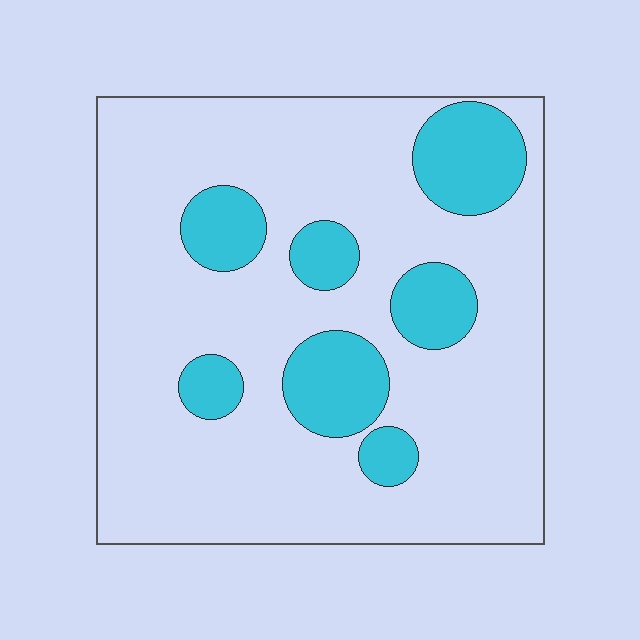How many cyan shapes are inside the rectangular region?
7.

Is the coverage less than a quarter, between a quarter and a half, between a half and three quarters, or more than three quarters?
Less than a quarter.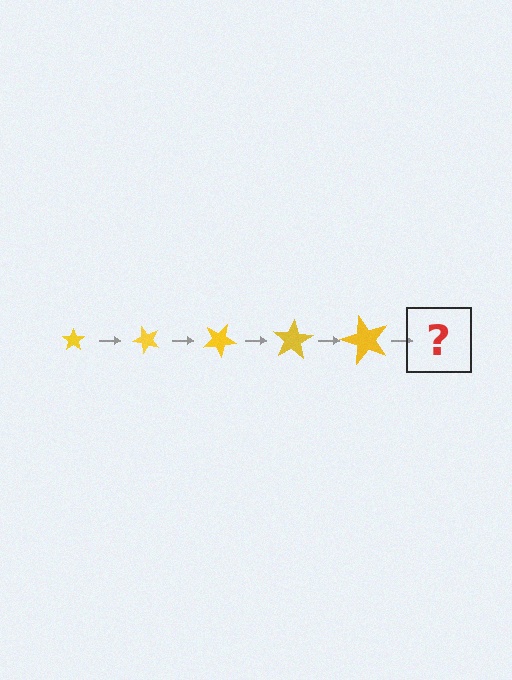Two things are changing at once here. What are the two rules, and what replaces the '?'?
The two rules are that the star grows larger each step and it rotates 50 degrees each step. The '?' should be a star, larger than the previous one and rotated 250 degrees from the start.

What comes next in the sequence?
The next element should be a star, larger than the previous one and rotated 250 degrees from the start.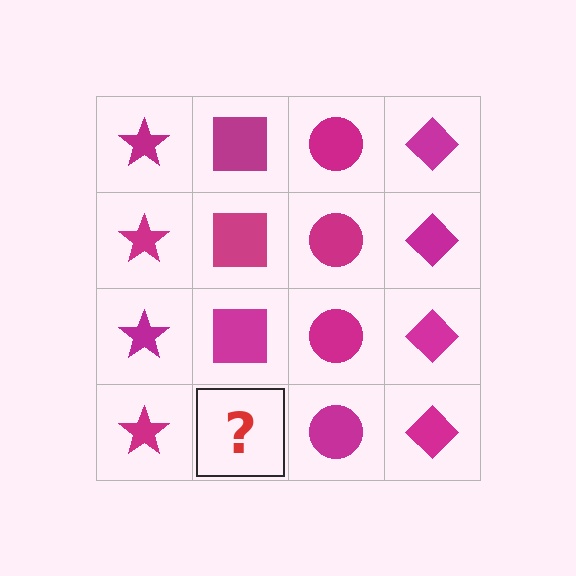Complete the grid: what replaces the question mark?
The question mark should be replaced with a magenta square.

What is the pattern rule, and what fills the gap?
The rule is that each column has a consistent shape. The gap should be filled with a magenta square.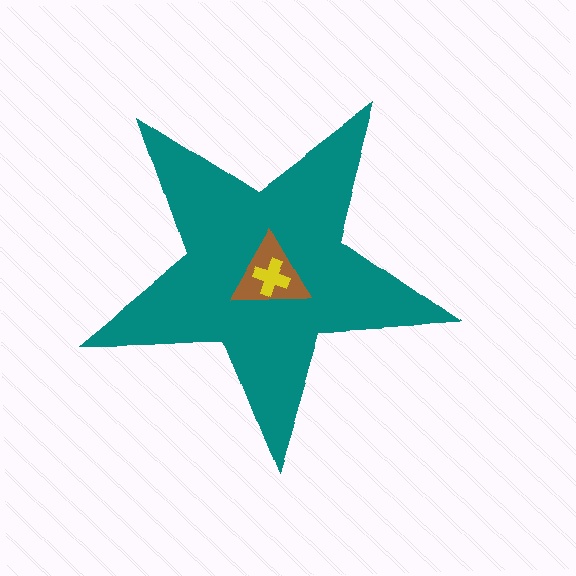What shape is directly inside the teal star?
The brown triangle.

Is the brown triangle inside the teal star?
Yes.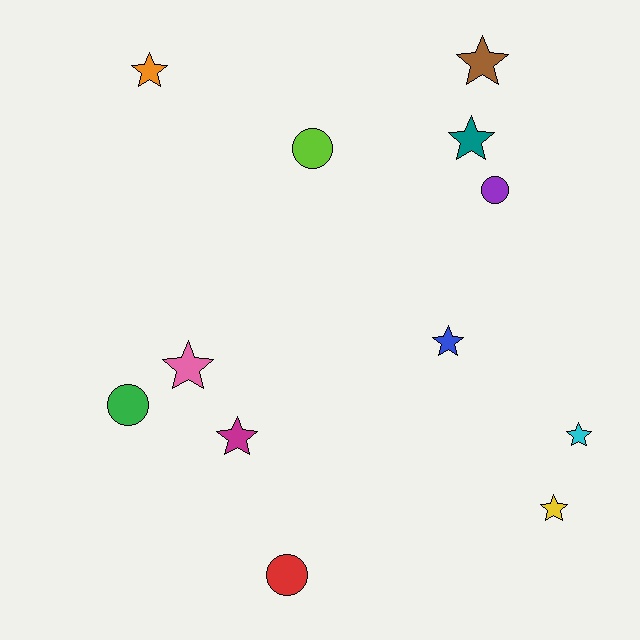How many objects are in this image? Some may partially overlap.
There are 12 objects.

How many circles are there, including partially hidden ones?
There are 4 circles.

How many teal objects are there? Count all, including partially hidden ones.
There is 1 teal object.